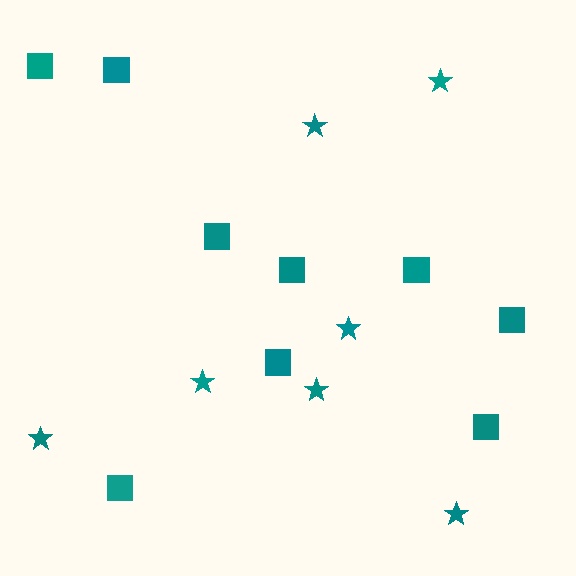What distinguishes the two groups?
There are 2 groups: one group of stars (7) and one group of squares (9).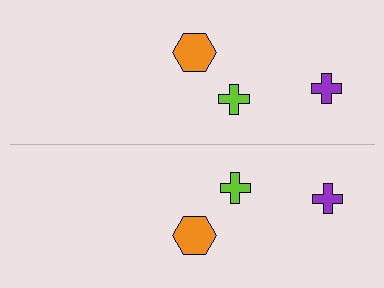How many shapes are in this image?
There are 6 shapes in this image.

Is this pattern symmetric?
Yes, this pattern has bilateral (reflection) symmetry.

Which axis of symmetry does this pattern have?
The pattern has a horizontal axis of symmetry running through the center of the image.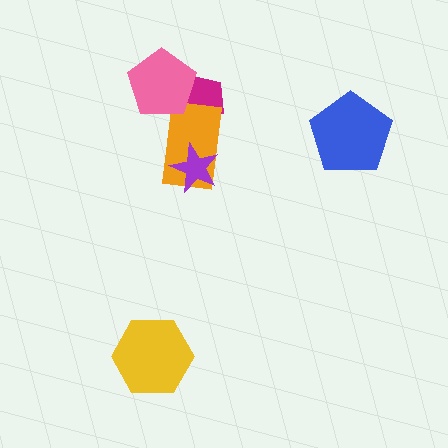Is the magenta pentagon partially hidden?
Yes, it is partially covered by another shape.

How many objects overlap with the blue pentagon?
0 objects overlap with the blue pentagon.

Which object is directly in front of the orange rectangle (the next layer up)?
The purple star is directly in front of the orange rectangle.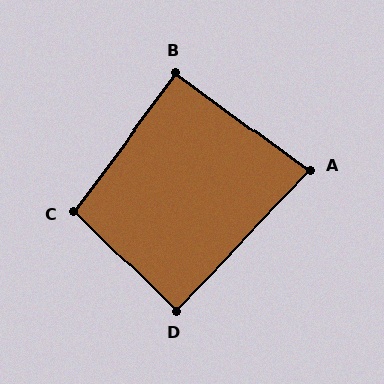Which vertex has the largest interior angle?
C, at approximately 98 degrees.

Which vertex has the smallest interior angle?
A, at approximately 82 degrees.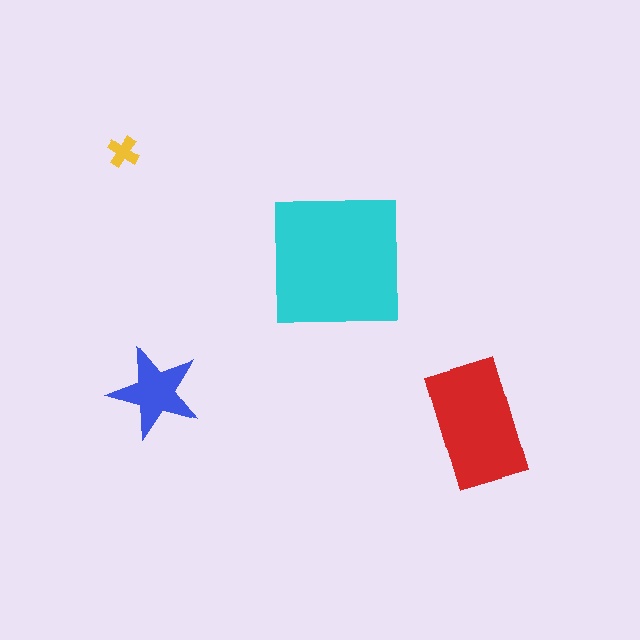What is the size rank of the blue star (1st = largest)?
3rd.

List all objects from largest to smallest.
The cyan square, the red rectangle, the blue star, the yellow cross.